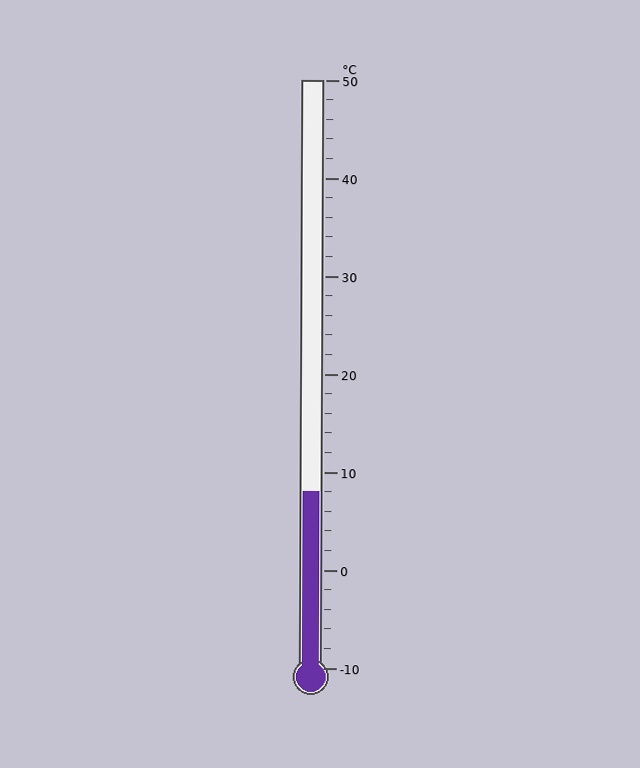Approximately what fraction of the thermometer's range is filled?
The thermometer is filled to approximately 30% of its range.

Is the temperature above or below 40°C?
The temperature is below 40°C.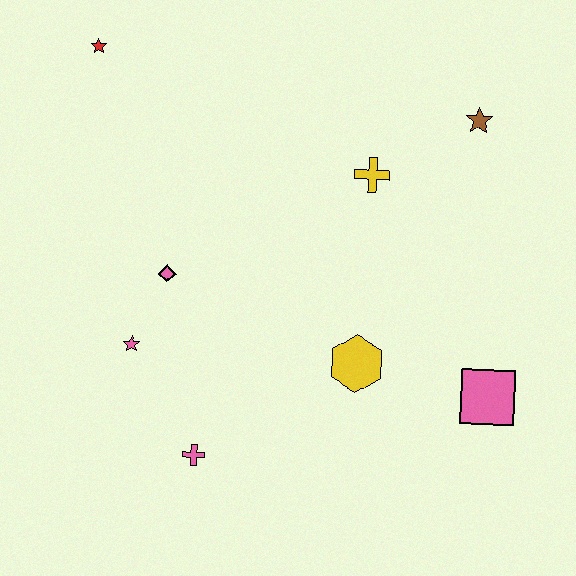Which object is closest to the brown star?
The yellow cross is closest to the brown star.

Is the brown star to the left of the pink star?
No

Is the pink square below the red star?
Yes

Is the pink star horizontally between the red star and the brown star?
Yes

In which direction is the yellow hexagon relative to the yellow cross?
The yellow hexagon is below the yellow cross.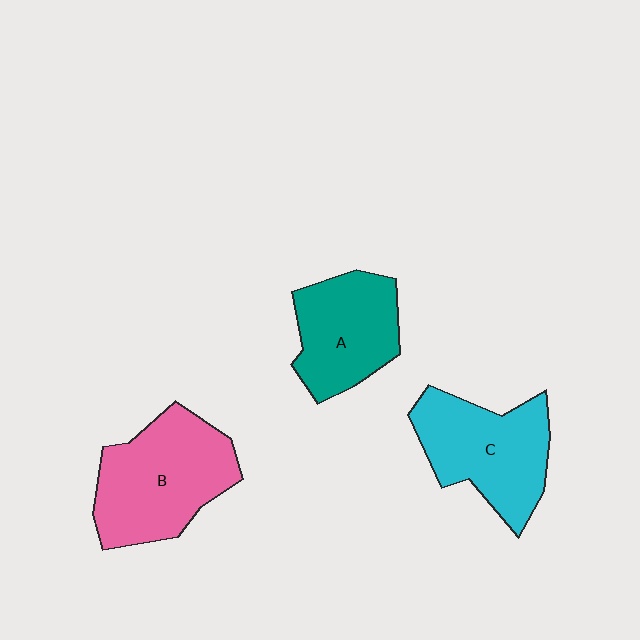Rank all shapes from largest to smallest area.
From largest to smallest: B (pink), C (cyan), A (teal).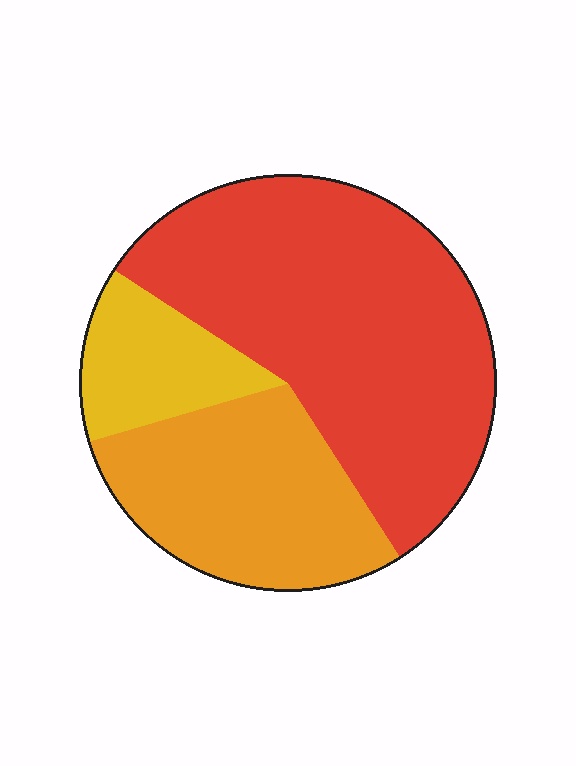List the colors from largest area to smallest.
From largest to smallest: red, orange, yellow.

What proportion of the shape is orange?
Orange covers 29% of the shape.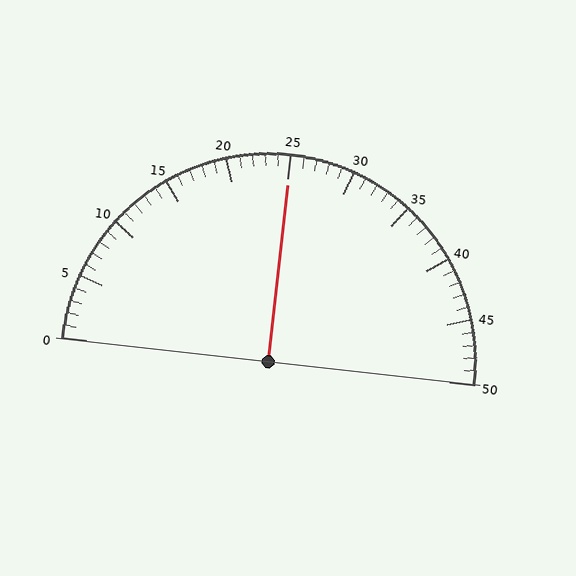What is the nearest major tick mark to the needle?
The nearest major tick mark is 25.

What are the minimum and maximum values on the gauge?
The gauge ranges from 0 to 50.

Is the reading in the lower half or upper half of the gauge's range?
The reading is in the upper half of the range (0 to 50).